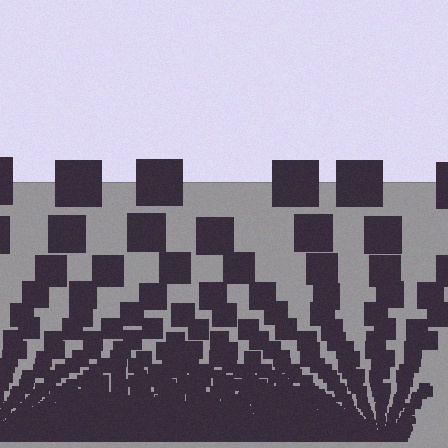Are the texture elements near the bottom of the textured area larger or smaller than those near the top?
Smaller. The gradient is inverted — elements near the bottom are smaller and denser.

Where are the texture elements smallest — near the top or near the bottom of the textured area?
Near the bottom.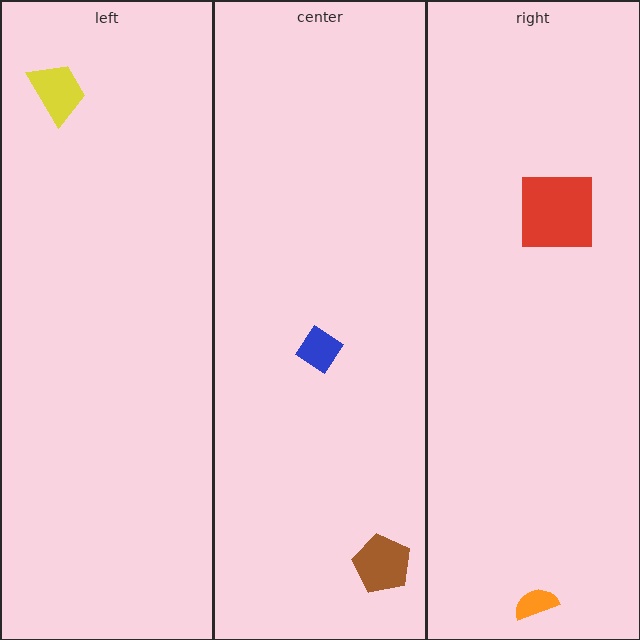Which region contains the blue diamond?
The center region.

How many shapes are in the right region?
2.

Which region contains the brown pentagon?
The center region.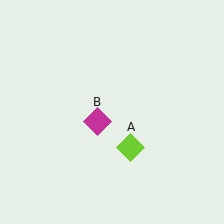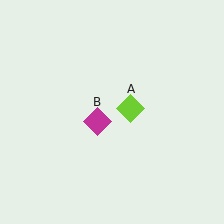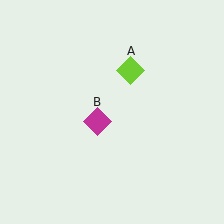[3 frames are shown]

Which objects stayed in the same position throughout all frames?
Magenta diamond (object B) remained stationary.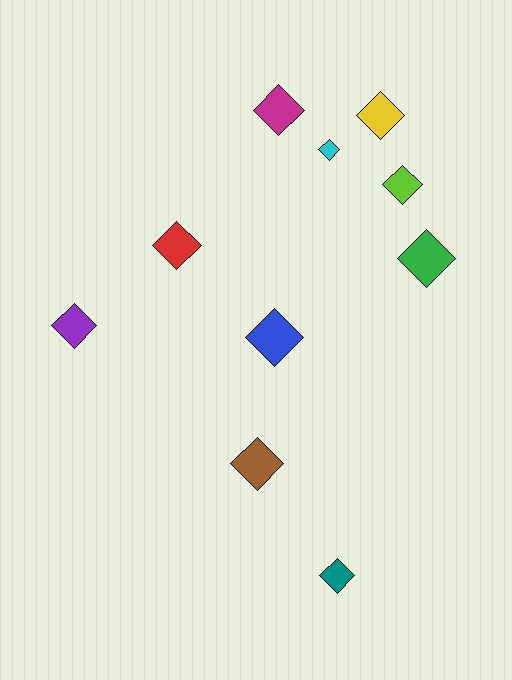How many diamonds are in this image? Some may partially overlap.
There are 10 diamonds.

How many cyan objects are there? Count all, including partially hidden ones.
There is 1 cyan object.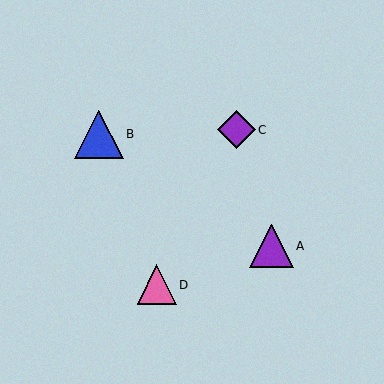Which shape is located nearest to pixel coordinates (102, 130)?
The blue triangle (labeled B) at (99, 134) is nearest to that location.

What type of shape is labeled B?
Shape B is a blue triangle.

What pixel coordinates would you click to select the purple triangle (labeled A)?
Click at (272, 246) to select the purple triangle A.